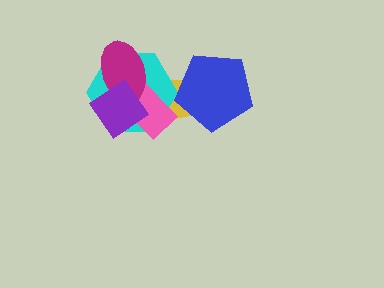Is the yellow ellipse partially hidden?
Yes, it is partially covered by another shape.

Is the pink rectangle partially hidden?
Yes, it is partially covered by another shape.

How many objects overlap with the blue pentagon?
1 object overlaps with the blue pentagon.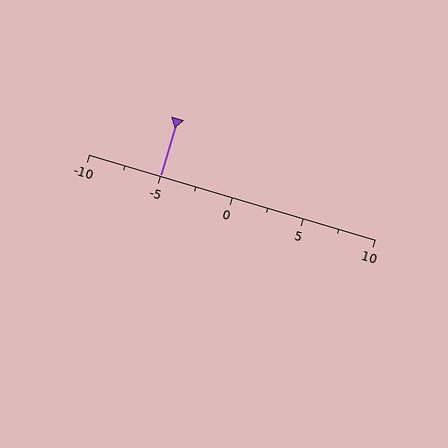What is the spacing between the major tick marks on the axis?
The major ticks are spaced 5 apart.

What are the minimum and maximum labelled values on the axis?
The axis runs from -10 to 10.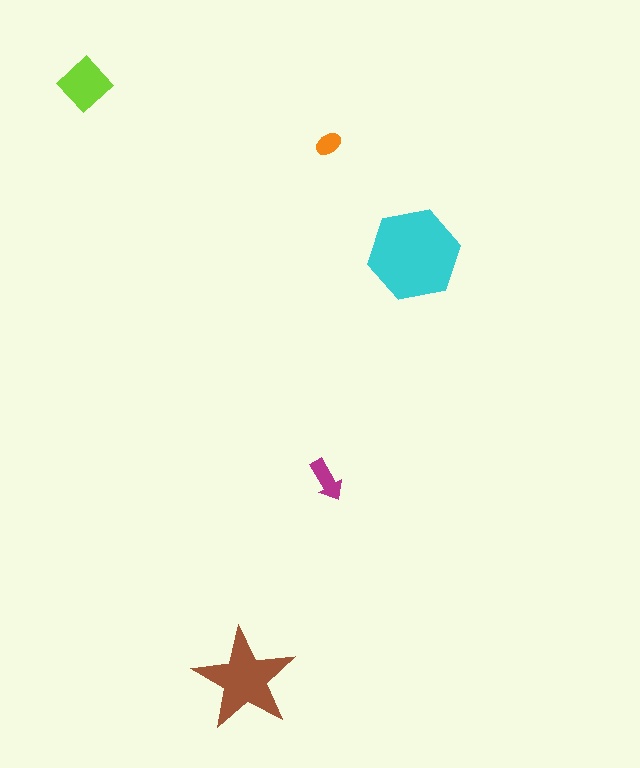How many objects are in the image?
There are 5 objects in the image.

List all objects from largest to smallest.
The cyan hexagon, the brown star, the lime diamond, the magenta arrow, the orange ellipse.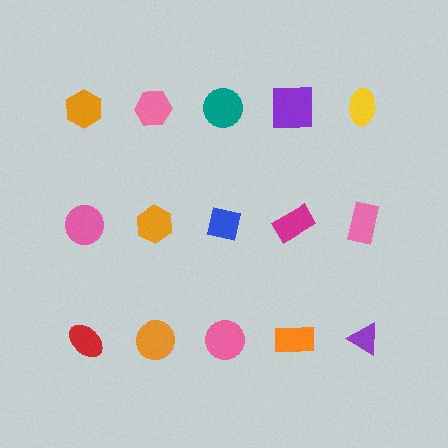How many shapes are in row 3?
5 shapes.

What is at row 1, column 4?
A purple square.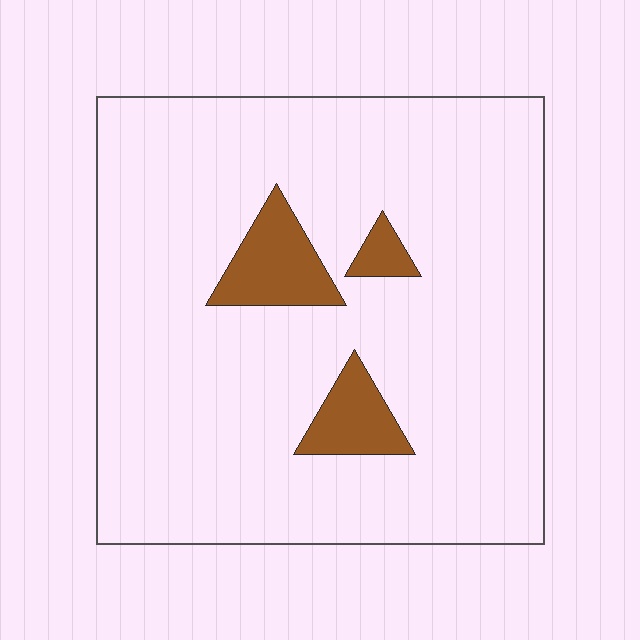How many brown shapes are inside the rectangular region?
3.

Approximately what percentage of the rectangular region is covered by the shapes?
Approximately 10%.